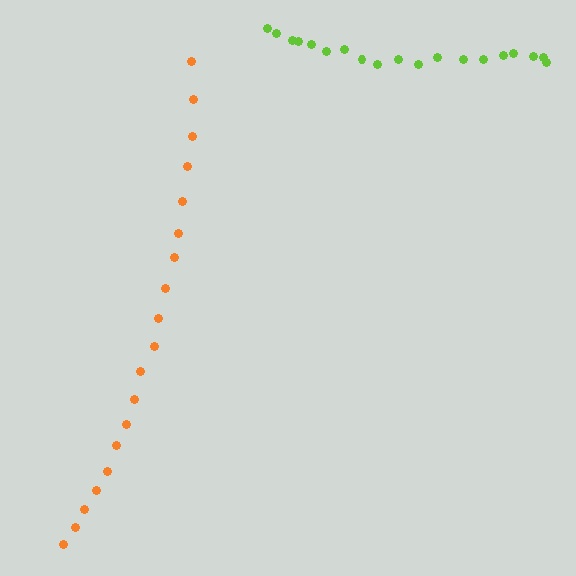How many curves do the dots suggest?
There are 2 distinct paths.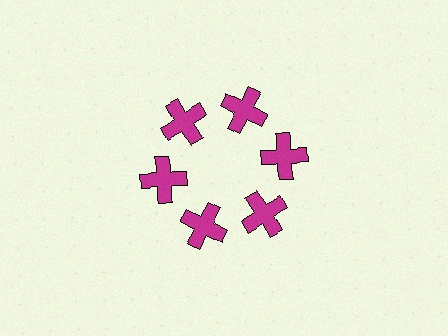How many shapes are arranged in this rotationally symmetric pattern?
There are 6 shapes, arranged in 6 groups of 1.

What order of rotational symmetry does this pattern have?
This pattern has 6-fold rotational symmetry.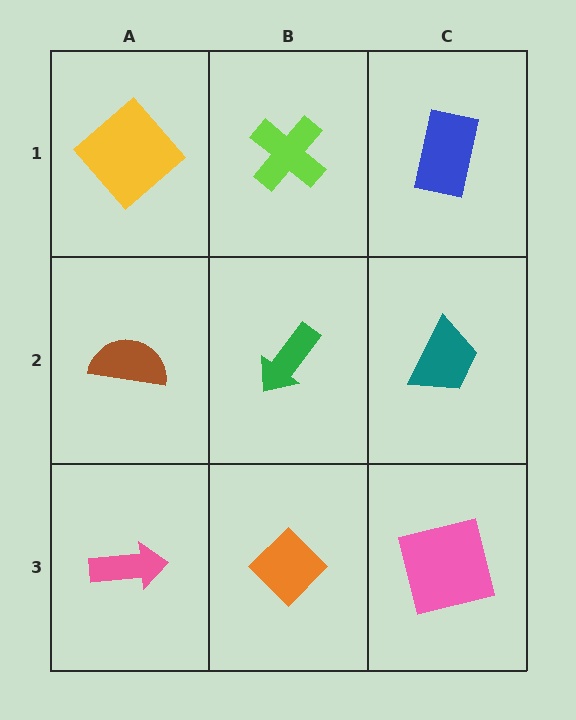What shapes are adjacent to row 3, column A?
A brown semicircle (row 2, column A), an orange diamond (row 3, column B).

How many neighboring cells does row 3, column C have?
2.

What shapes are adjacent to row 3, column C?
A teal trapezoid (row 2, column C), an orange diamond (row 3, column B).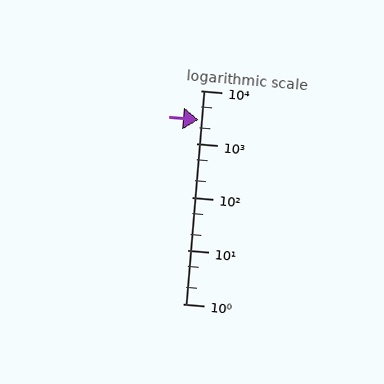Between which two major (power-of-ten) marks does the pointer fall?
The pointer is between 1000 and 10000.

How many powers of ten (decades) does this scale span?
The scale spans 4 decades, from 1 to 10000.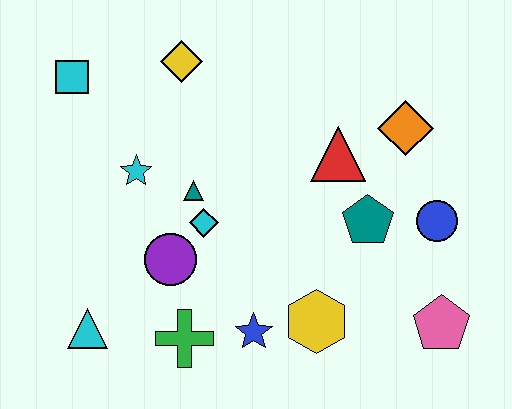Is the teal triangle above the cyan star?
No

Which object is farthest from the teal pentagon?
The cyan square is farthest from the teal pentagon.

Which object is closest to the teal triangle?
The cyan diamond is closest to the teal triangle.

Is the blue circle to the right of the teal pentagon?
Yes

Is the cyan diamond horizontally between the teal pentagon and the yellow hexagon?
No